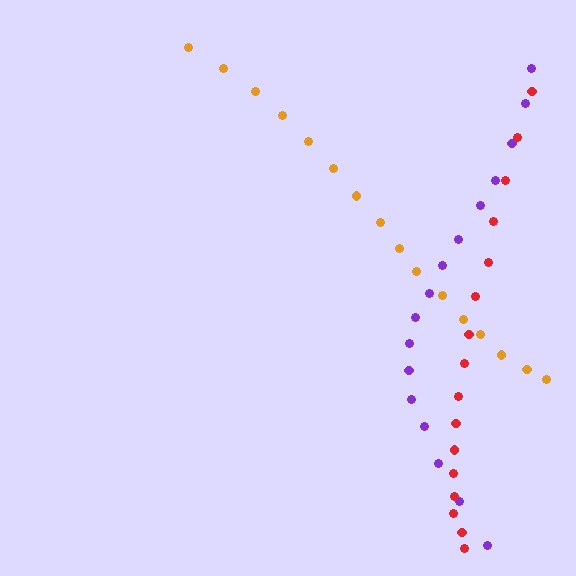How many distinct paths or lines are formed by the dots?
There are 3 distinct paths.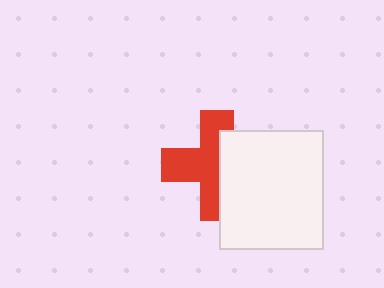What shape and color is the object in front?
The object in front is a white rectangle.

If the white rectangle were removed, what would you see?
You would see the complete red cross.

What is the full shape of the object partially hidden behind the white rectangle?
The partially hidden object is a red cross.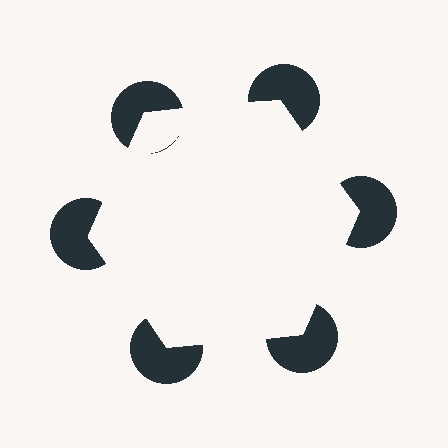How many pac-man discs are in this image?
There are 6 — one at each vertex of the illusory hexagon.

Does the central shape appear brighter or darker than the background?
It typically appears slightly brighter than the background, even though no actual brightness change is drawn.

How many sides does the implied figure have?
6 sides.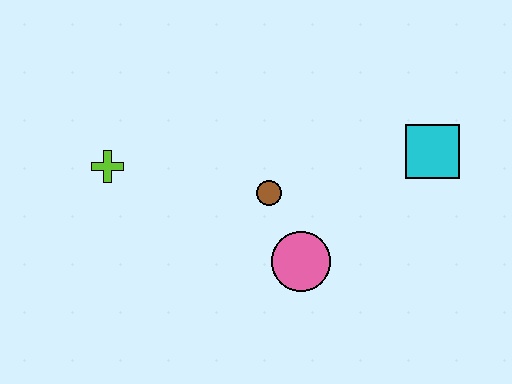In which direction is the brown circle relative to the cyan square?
The brown circle is to the left of the cyan square.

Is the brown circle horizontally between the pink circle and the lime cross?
Yes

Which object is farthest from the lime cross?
The cyan square is farthest from the lime cross.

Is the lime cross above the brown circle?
Yes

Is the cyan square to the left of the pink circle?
No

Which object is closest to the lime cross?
The brown circle is closest to the lime cross.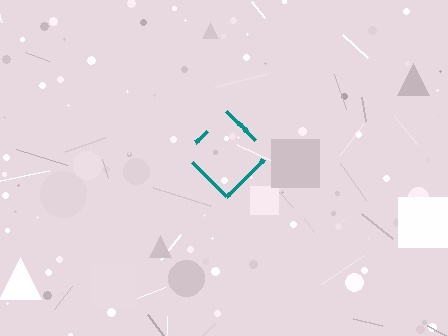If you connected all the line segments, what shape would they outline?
They would outline a diamond.